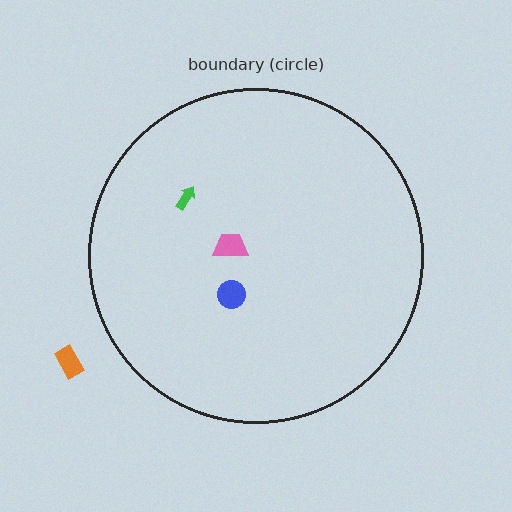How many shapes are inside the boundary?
3 inside, 1 outside.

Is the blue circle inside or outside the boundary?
Inside.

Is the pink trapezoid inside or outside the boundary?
Inside.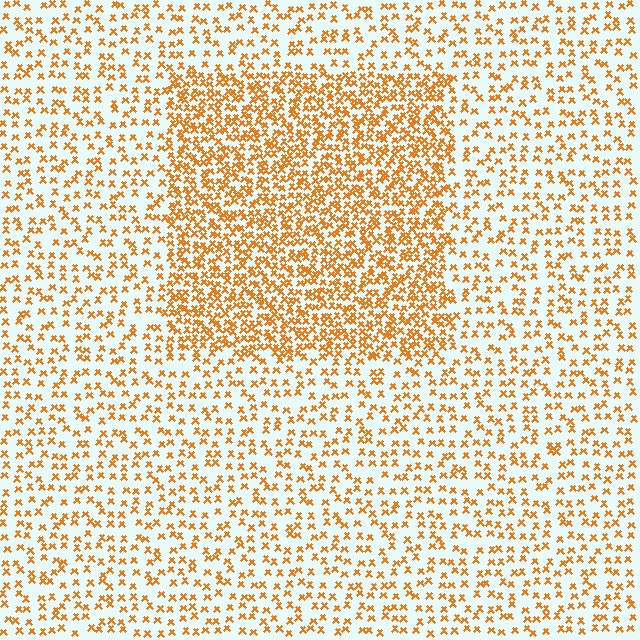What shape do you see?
I see a rectangle.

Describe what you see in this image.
The image contains small orange elements arranged at two different densities. A rectangle-shaped region is visible where the elements are more densely packed than the surrounding area.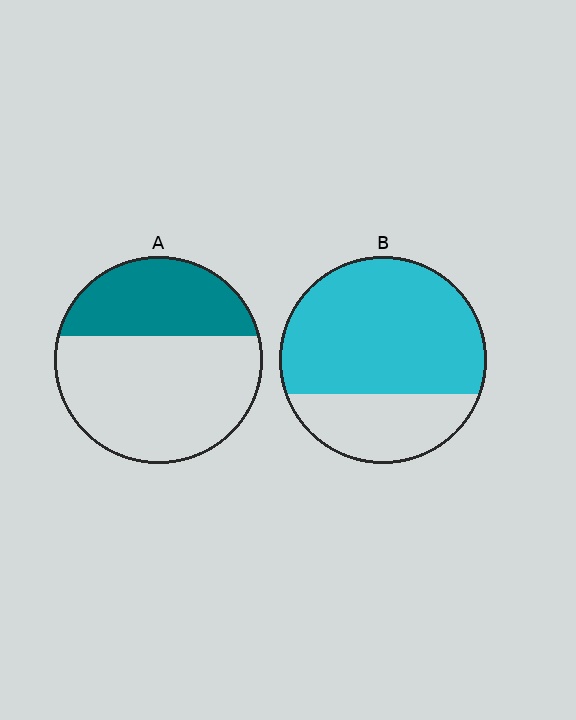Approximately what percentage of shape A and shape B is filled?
A is approximately 35% and B is approximately 70%.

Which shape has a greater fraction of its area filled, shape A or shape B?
Shape B.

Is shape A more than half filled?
No.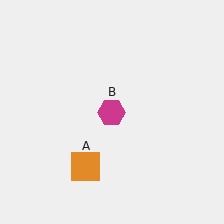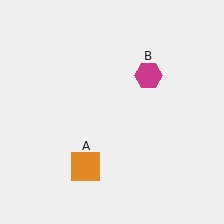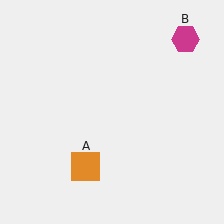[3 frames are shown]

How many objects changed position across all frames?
1 object changed position: magenta hexagon (object B).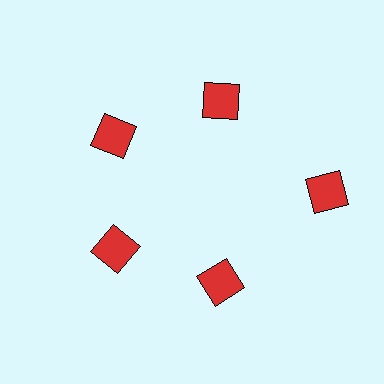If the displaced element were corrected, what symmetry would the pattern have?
It would have 5-fold rotational symmetry — the pattern would map onto itself every 72 degrees.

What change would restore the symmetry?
The symmetry would be restored by moving it inward, back onto the ring so that all 5 diamonds sit at equal angles and equal distance from the center.